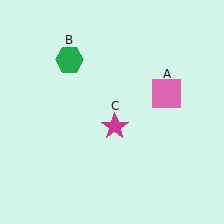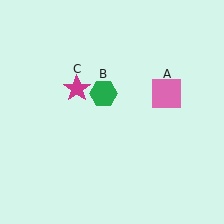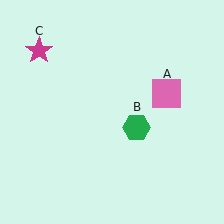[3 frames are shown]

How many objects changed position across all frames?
2 objects changed position: green hexagon (object B), magenta star (object C).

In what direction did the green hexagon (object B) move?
The green hexagon (object B) moved down and to the right.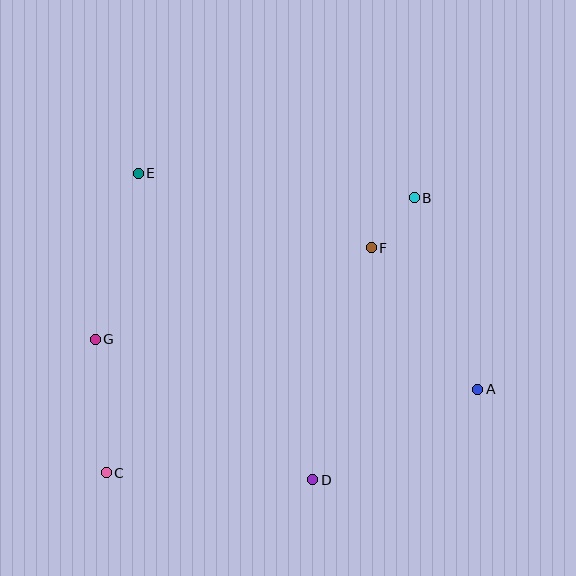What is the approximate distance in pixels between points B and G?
The distance between B and G is approximately 349 pixels.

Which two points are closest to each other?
Points B and F are closest to each other.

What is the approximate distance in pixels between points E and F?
The distance between E and F is approximately 245 pixels.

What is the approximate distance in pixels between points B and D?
The distance between B and D is approximately 300 pixels.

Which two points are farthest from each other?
Points B and C are farthest from each other.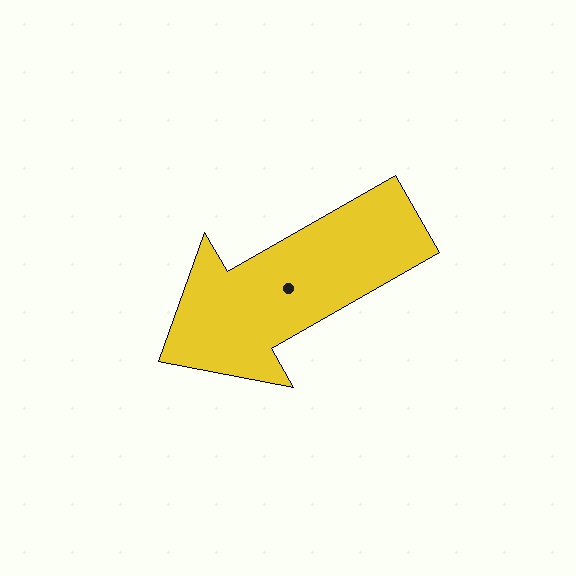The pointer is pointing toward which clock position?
Roughly 8 o'clock.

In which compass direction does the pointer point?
Southwest.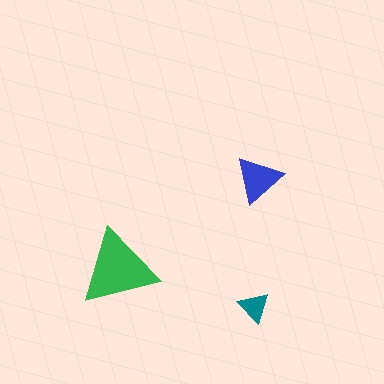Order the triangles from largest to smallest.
the green one, the blue one, the teal one.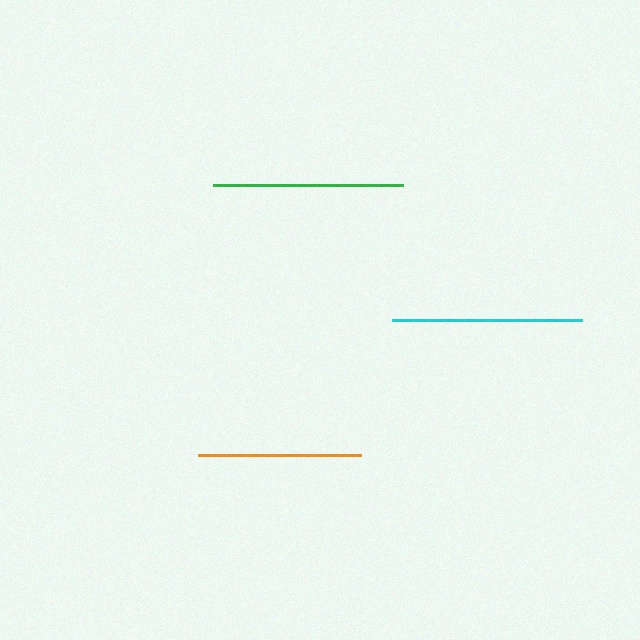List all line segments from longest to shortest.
From longest to shortest: cyan, green, orange.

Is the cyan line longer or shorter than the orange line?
The cyan line is longer than the orange line.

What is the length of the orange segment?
The orange segment is approximately 163 pixels long.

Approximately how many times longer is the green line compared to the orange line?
The green line is approximately 1.2 times the length of the orange line.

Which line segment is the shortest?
The orange line is the shortest at approximately 163 pixels.